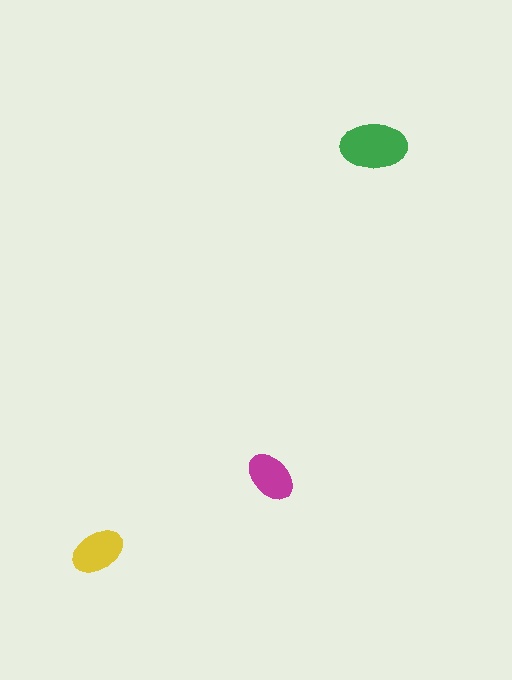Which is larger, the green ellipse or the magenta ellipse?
The green one.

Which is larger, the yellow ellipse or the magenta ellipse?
The yellow one.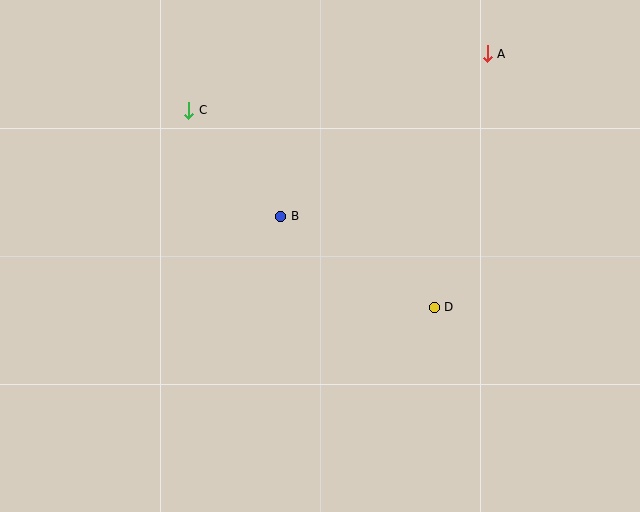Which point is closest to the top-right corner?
Point A is closest to the top-right corner.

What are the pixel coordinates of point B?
Point B is at (281, 216).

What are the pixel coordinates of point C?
Point C is at (189, 110).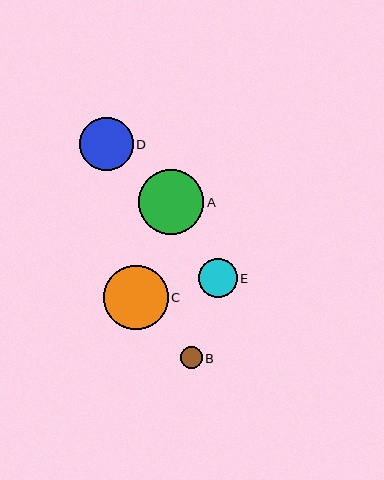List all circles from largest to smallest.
From largest to smallest: A, C, D, E, B.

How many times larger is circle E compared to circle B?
Circle E is approximately 1.8 times the size of circle B.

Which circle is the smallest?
Circle B is the smallest with a size of approximately 22 pixels.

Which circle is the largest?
Circle A is the largest with a size of approximately 65 pixels.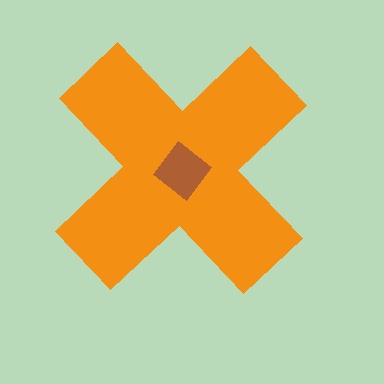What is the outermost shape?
The orange cross.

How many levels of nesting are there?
2.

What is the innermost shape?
The brown diamond.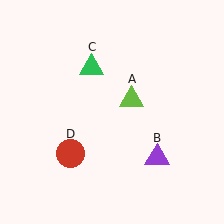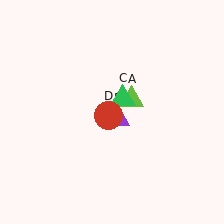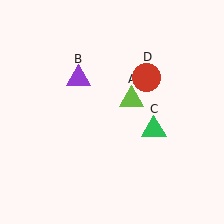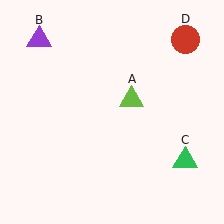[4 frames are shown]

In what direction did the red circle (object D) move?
The red circle (object D) moved up and to the right.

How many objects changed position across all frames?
3 objects changed position: purple triangle (object B), green triangle (object C), red circle (object D).